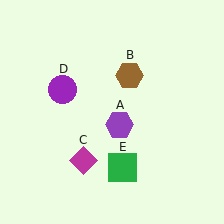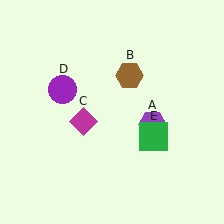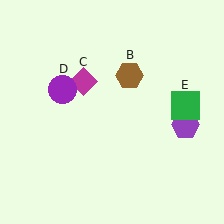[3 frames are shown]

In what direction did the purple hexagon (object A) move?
The purple hexagon (object A) moved right.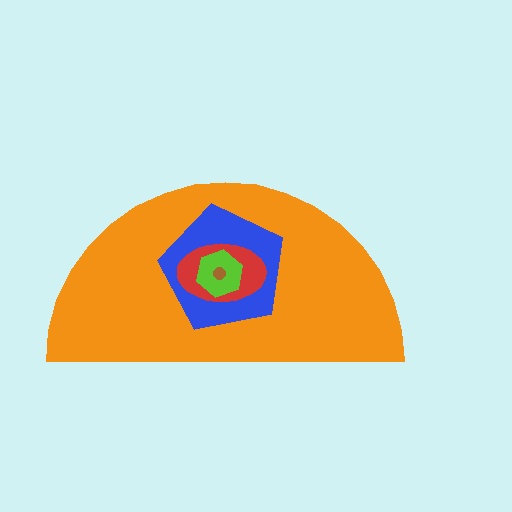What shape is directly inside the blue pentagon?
The red ellipse.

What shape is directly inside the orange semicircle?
The blue pentagon.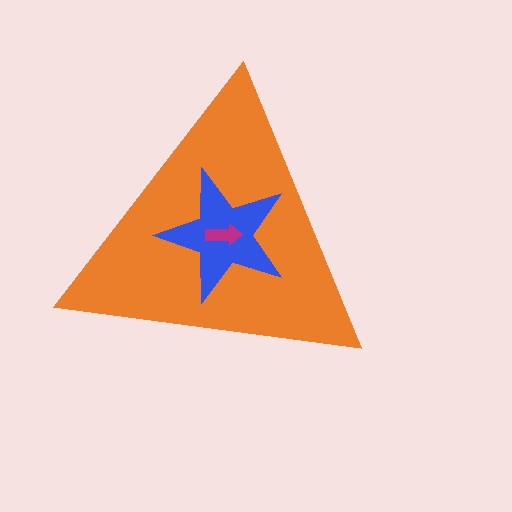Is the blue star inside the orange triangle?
Yes.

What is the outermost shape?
The orange triangle.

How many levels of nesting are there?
3.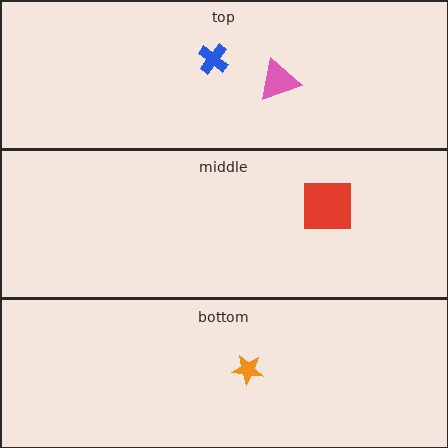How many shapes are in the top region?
2.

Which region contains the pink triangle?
The top region.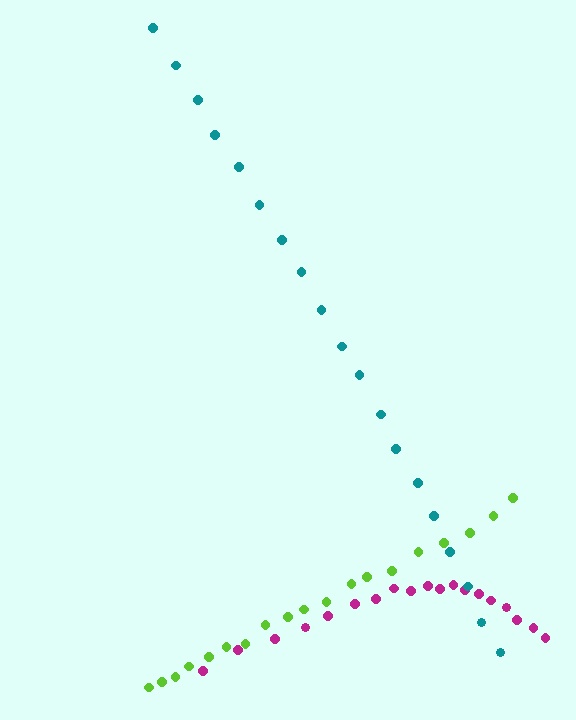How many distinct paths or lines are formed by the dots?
There are 3 distinct paths.